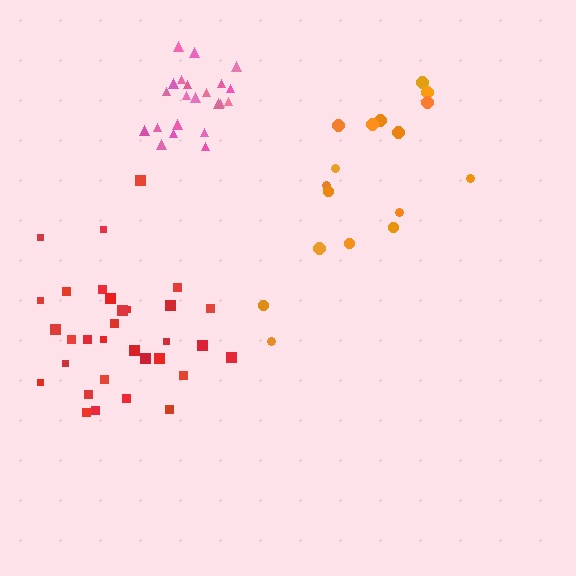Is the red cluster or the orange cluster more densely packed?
Red.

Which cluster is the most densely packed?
Pink.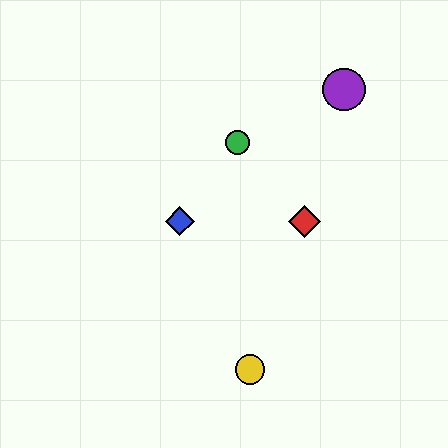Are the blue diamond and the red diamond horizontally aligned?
Yes, both are at y≈221.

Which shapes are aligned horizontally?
The red diamond, the blue diamond are aligned horizontally.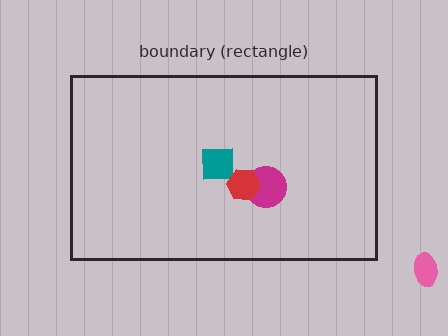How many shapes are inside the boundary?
3 inside, 1 outside.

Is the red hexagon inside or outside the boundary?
Inside.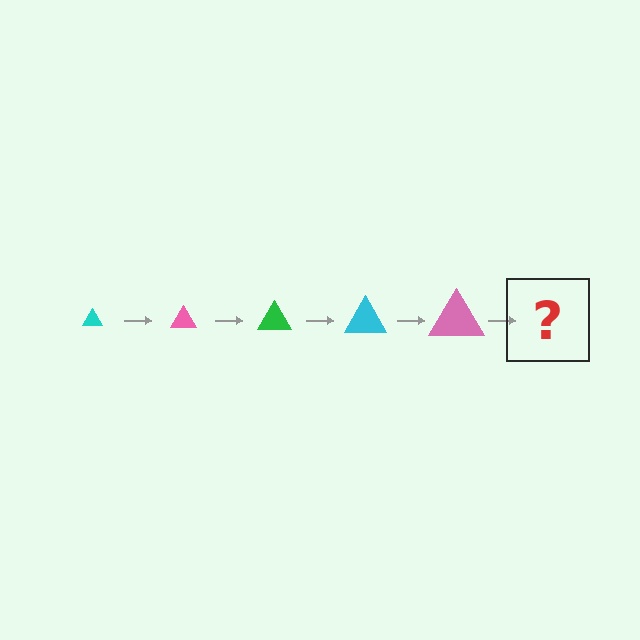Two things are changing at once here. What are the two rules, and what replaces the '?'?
The two rules are that the triangle grows larger each step and the color cycles through cyan, pink, and green. The '?' should be a green triangle, larger than the previous one.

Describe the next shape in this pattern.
It should be a green triangle, larger than the previous one.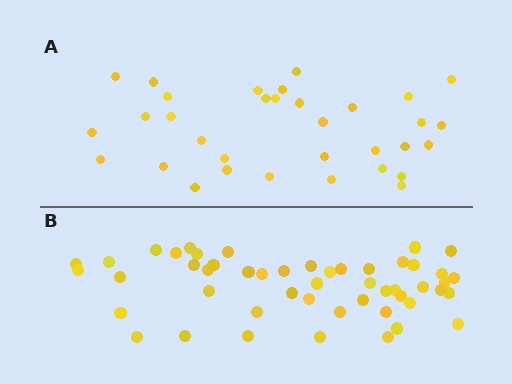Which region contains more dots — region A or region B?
Region B (the bottom region) has more dots.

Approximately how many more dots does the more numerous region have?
Region B has approximately 15 more dots than region A.